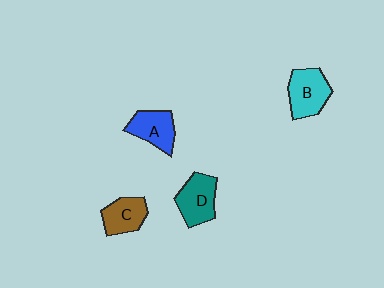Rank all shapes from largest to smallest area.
From largest to smallest: B (cyan), D (teal), A (blue), C (brown).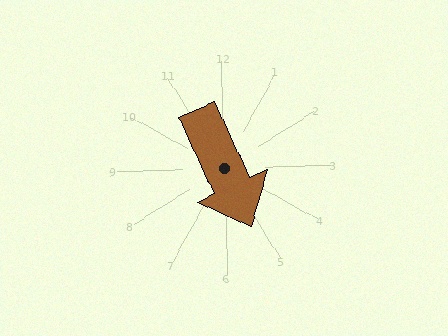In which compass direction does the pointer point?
Southeast.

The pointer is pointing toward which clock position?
Roughly 5 o'clock.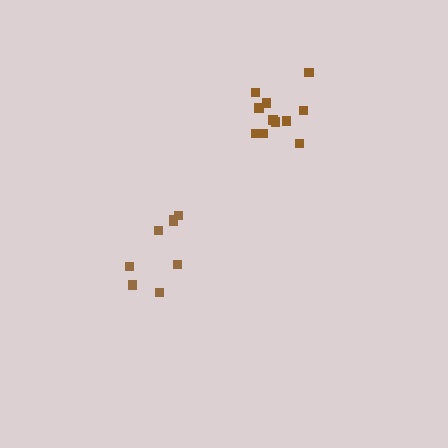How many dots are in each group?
Group 1: 8 dots, Group 2: 11 dots (19 total).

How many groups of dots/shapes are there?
There are 2 groups.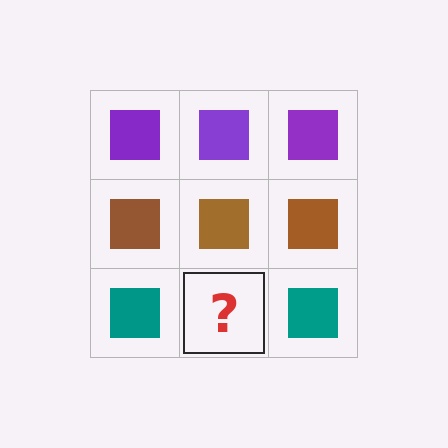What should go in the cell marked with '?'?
The missing cell should contain a teal square.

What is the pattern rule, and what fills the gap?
The rule is that each row has a consistent color. The gap should be filled with a teal square.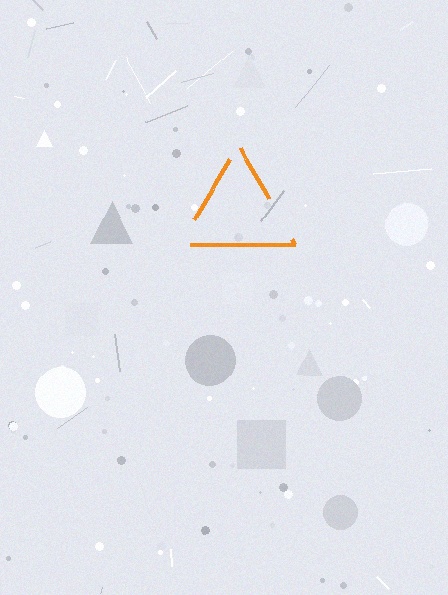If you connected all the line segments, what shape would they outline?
They would outline a triangle.